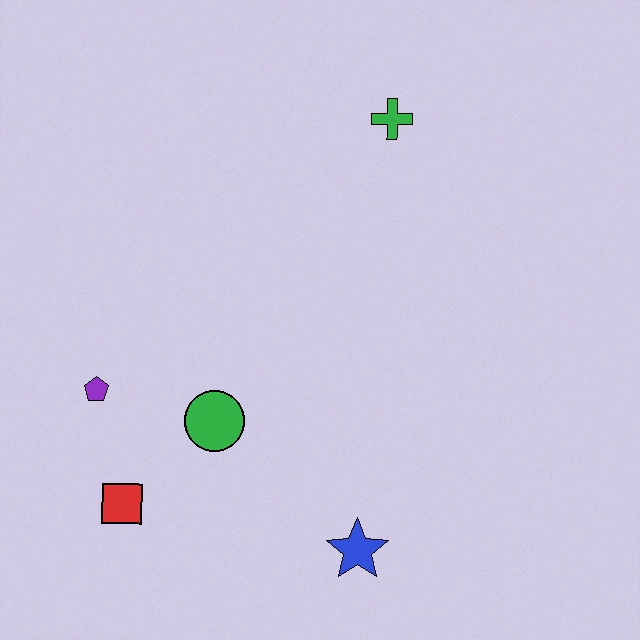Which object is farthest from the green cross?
The red square is farthest from the green cross.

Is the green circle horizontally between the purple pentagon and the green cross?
Yes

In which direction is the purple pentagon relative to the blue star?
The purple pentagon is to the left of the blue star.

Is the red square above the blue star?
Yes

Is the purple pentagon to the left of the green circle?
Yes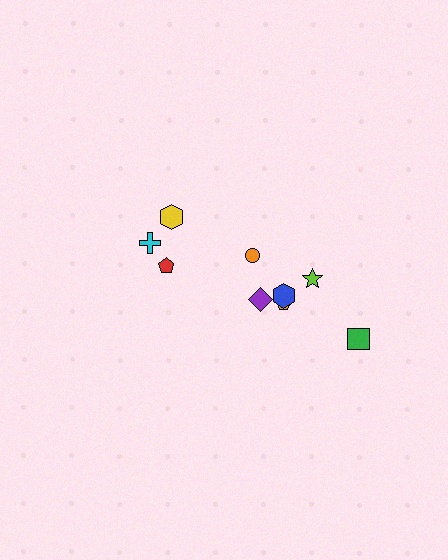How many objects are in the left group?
There are 3 objects.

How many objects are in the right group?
There are 6 objects.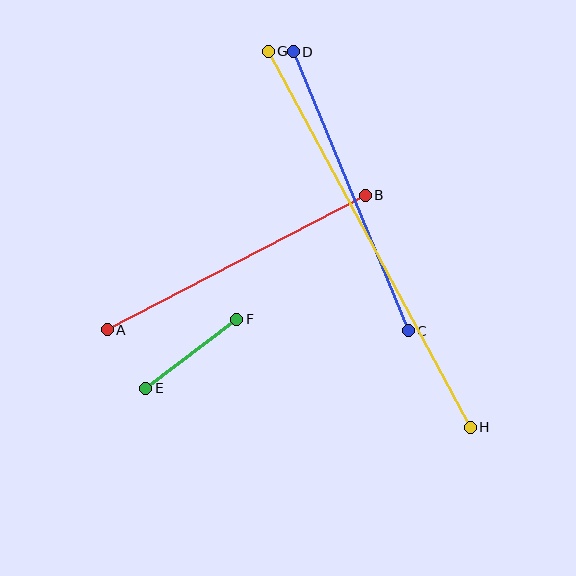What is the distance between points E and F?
The distance is approximately 114 pixels.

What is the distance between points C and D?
The distance is approximately 302 pixels.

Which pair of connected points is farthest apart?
Points G and H are farthest apart.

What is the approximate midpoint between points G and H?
The midpoint is at approximately (369, 239) pixels.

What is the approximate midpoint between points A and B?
The midpoint is at approximately (236, 262) pixels.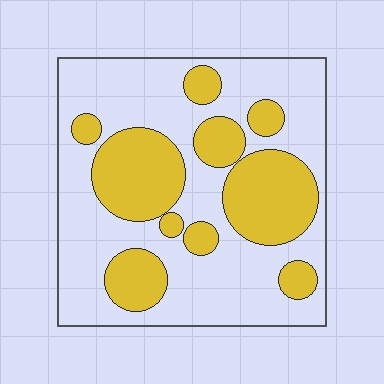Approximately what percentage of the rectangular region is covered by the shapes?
Approximately 35%.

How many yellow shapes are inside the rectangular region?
10.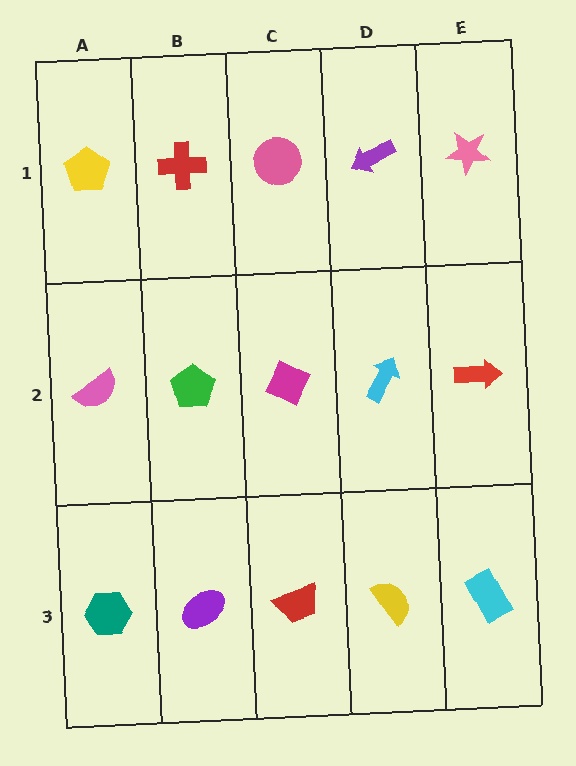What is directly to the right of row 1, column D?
A pink star.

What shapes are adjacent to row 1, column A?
A pink semicircle (row 2, column A), a red cross (row 1, column B).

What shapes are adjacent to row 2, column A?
A yellow pentagon (row 1, column A), a teal hexagon (row 3, column A), a green pentagon (row 2, column B).